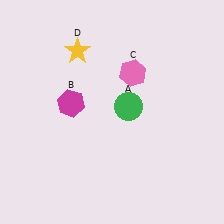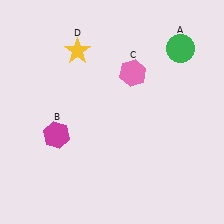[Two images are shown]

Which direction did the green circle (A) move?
The green circle (A) moved up.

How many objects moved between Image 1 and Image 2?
2 objects moved between the two images.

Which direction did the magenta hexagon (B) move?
The magenta hexagon (B) moved down.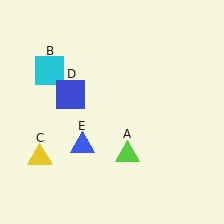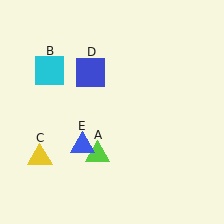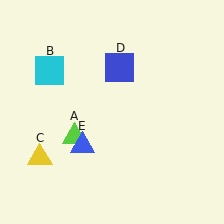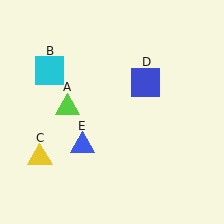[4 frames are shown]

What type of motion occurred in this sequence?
The lime triangle (object A), blue square (object D) rotated clockwise around the center of the scene.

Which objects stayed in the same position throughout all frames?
Cyan square (object B) and yellow triangle (object C) and blue triangle (object E) remained stationary.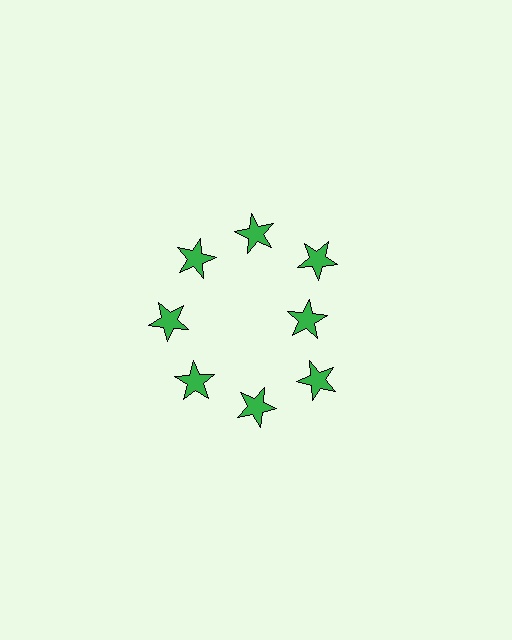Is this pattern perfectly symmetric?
No. The 8 green stars are arranged in a ring, but one element near the 3 o'clock position is pulled inward toward the center, breaking the 8-fold rotational symmetry.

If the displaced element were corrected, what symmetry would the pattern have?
It would have 8-fold rotational symmetry — the pattern would map onto itself every 45 degrees.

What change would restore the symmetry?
The symmetry would be restored by moving it outward, back onto the ring so that all 8 stars sit at equal angles and equal distance from the center.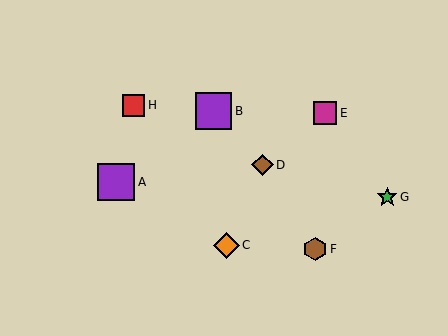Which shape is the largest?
The purple square (labeled A) is the largest.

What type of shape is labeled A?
Shape A is a purple square.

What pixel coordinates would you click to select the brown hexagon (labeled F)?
Click at (315, 249) to select the brown hexagon F.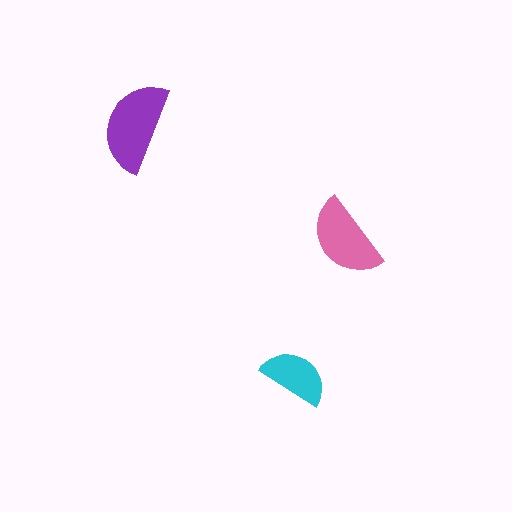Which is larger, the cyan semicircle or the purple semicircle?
The purple one.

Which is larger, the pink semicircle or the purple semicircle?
The purple one.